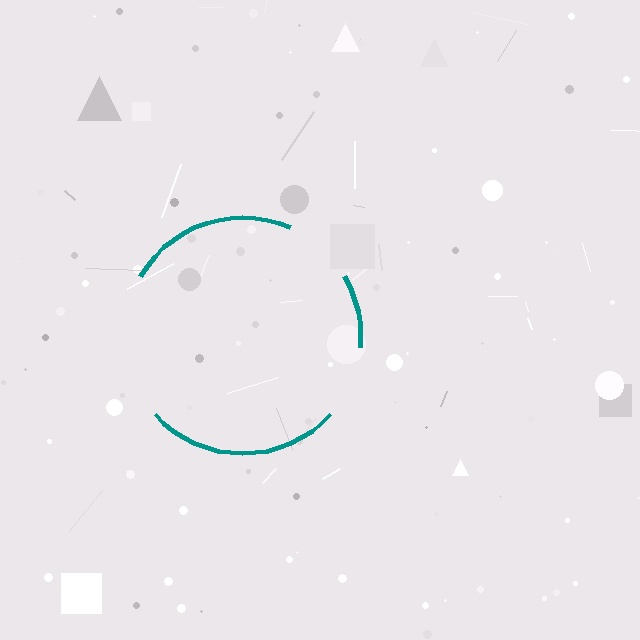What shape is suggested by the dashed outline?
The dashed outline suggests a circle.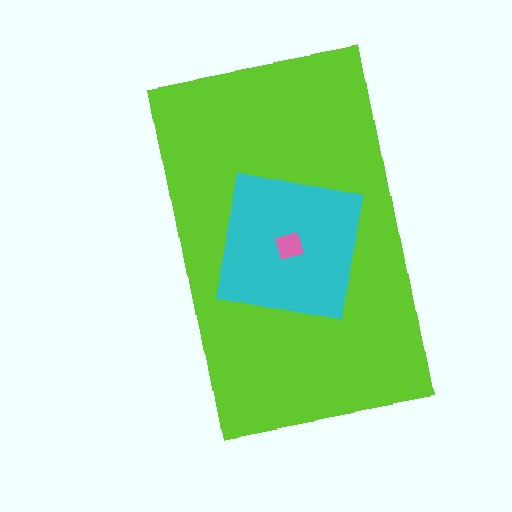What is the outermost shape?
The lime rectangle.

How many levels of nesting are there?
3.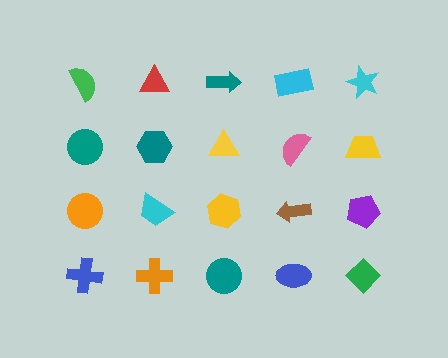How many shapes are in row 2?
5 shapes.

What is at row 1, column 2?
A red triangle.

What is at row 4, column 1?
A blue cross.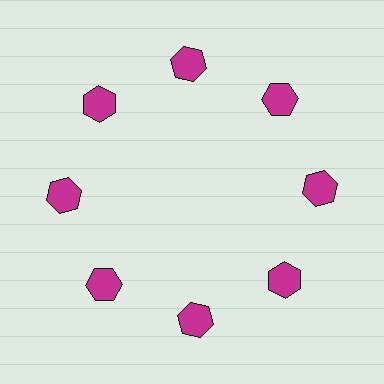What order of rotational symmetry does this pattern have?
This pattern has 8-fold rotational symmetry.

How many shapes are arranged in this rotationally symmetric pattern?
There are 8 shapes, arranged in 8 groups of 1.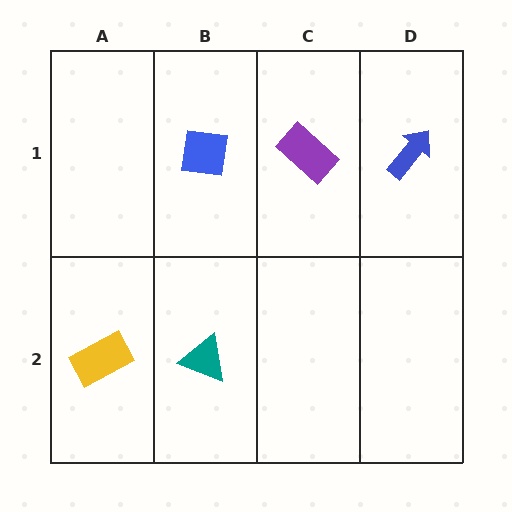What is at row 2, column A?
A yellow rectangle.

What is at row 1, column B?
A blue square.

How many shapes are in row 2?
2 shapes.